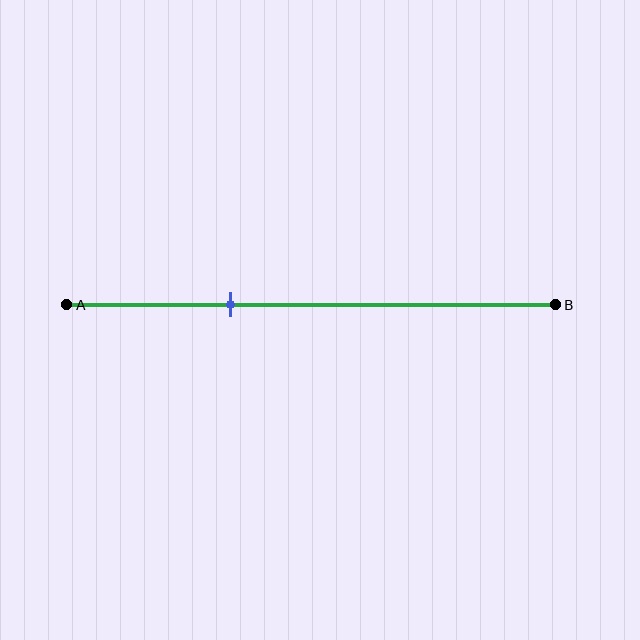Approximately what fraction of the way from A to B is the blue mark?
The blue mark is approximately 35% of the way from A to B.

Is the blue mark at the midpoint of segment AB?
No, the mark is at about 35% from A, not at the 50% midpoint.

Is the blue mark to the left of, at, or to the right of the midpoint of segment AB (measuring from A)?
The blue mark is to the left of the midpoint of segment AB.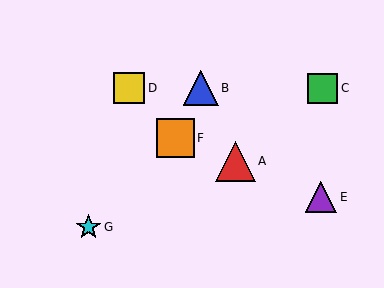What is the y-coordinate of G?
Object G is at y≈227.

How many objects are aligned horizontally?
3 objects (B, C, D) are aligned horizontally.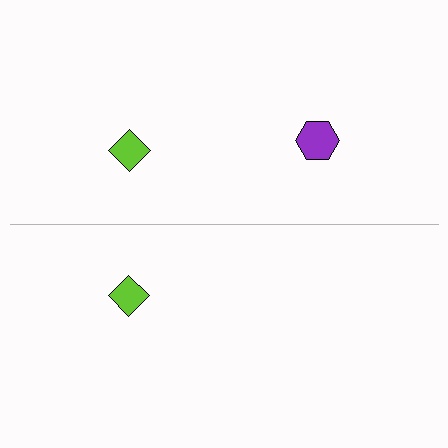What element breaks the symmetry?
A purple hexagon is missing from the bottom side.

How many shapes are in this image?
There are 3 shapes in this image.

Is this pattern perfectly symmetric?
No, the pattern is not perfectly symmetric. A purple hexagon is missing from the bottom side.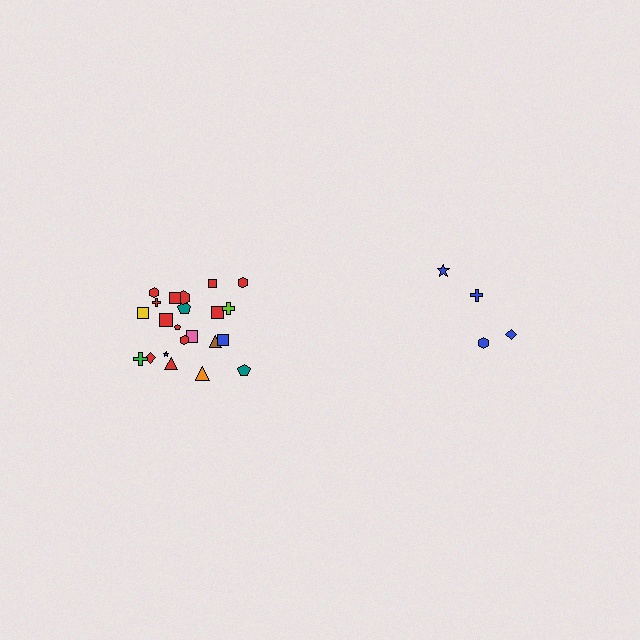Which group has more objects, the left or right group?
The left group.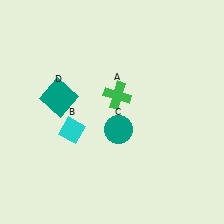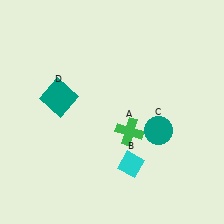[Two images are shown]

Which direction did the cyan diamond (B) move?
The cyan diamond (B) moved right.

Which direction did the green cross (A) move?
The green cross (A) moved down.